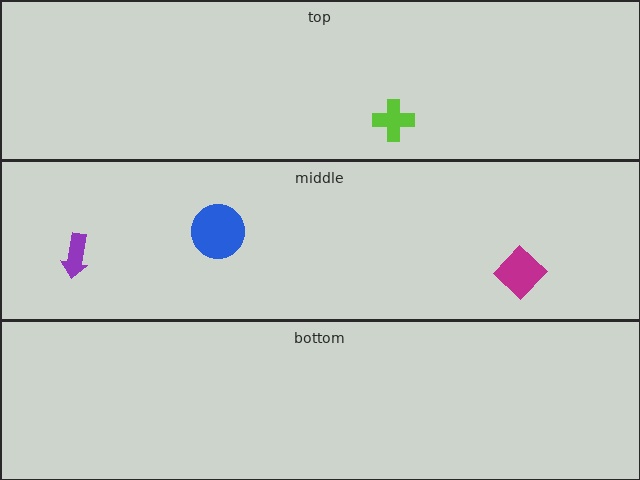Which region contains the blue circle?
The middle region.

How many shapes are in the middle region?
3.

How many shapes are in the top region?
1.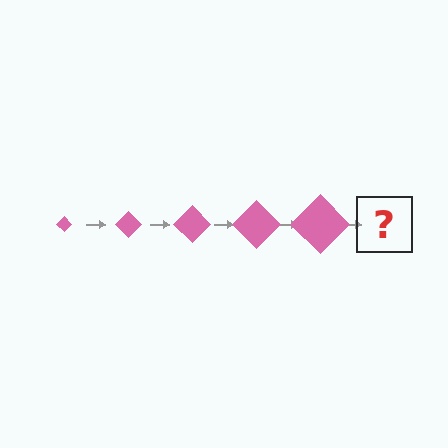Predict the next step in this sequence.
The next step is a pink diamond, larger than the previous one.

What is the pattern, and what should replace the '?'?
The pattern is that the diamond gets progressively larger each step. The '?' should be a pink diamond, larger than the previous one.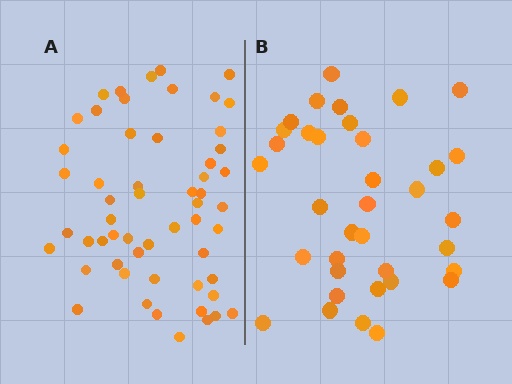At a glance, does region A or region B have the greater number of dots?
Region A (the left region) has more dots.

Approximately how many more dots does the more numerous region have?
Region A has approximately 20 more dots than region B.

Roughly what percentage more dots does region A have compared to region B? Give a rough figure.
About 55% more.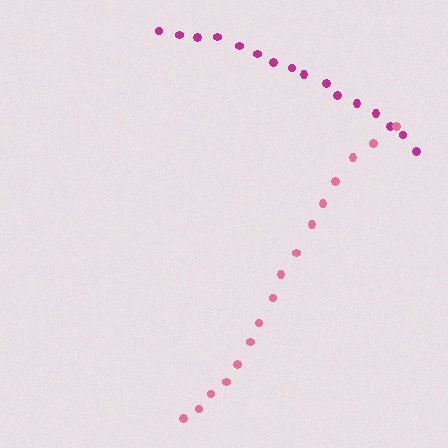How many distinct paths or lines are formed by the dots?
There are 2 distinct paths.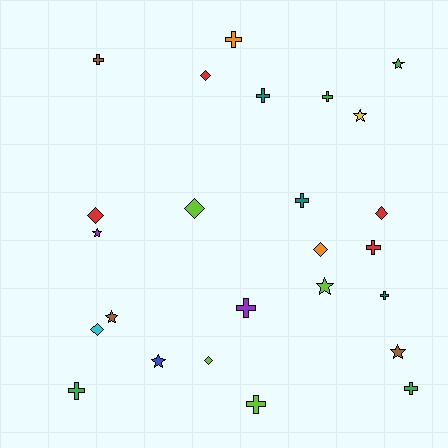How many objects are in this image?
There are 25 objects.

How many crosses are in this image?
There are 11 crosses.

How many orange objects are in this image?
There are 2 orange objects.